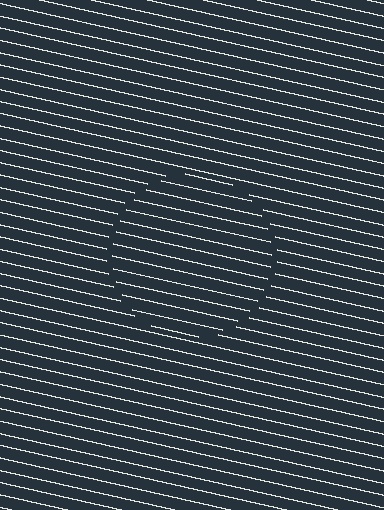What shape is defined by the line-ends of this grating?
An illusory circle. The interior of the shape contains the same grating, shifted by half a period — the contour is defined by the phase discontinuity where line-ends from the inner and outer gratings abut.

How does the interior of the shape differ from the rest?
The interior of the shape contains the same grating, shifted by half a period — the contour is defined by the phase discontinuity where line-ends from the inner and outer gratings abut.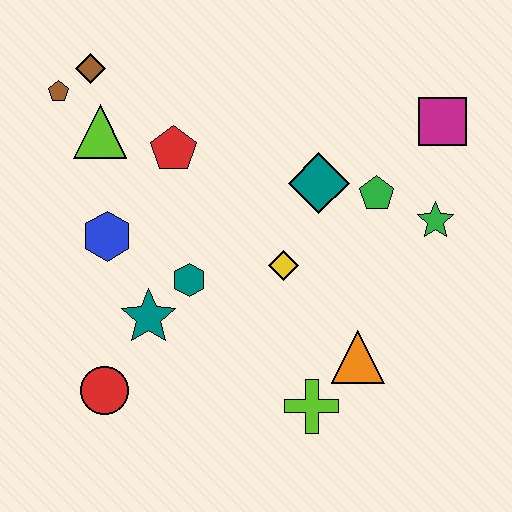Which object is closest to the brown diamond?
The brown pentagon is closest to the brown diamond.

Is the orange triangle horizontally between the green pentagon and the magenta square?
No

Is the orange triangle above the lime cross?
Yes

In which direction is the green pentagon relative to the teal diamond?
The green pentagon is to the right of the teal diamond.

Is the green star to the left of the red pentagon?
No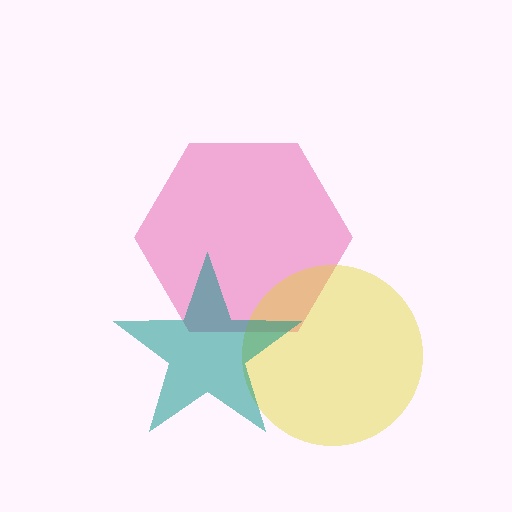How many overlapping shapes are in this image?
There are 3 overlapping shapes in the image.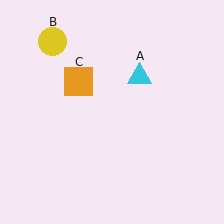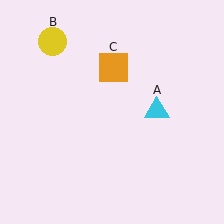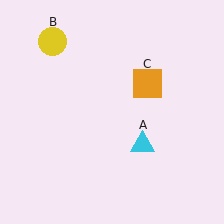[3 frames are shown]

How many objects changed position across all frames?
2 objects changed position: cyan triangle (object A), orange square (object C).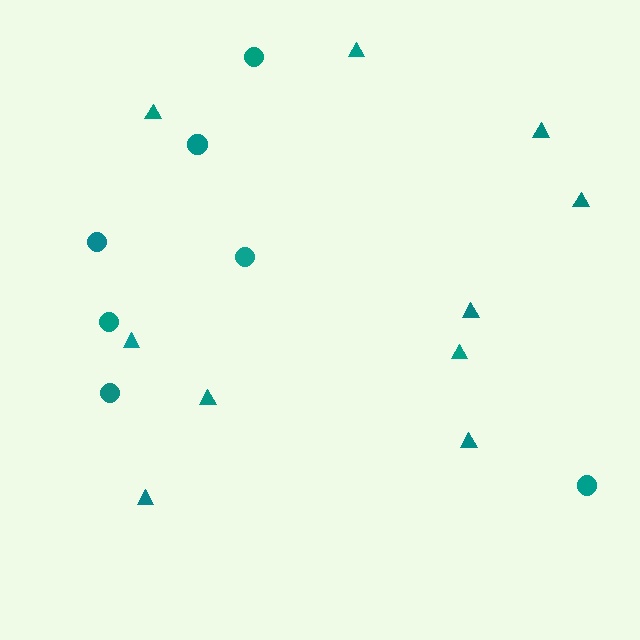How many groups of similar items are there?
There are 2 groups: one group of circles (7) and one group of triangles (10).